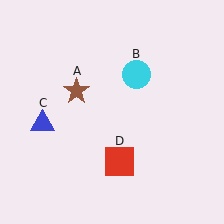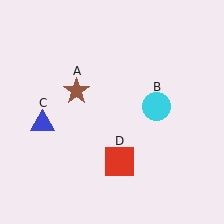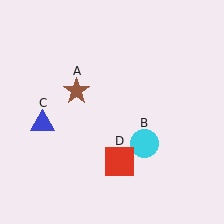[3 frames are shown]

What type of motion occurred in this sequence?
The cyan circle (object B) rotated clockwise around the center of the scene.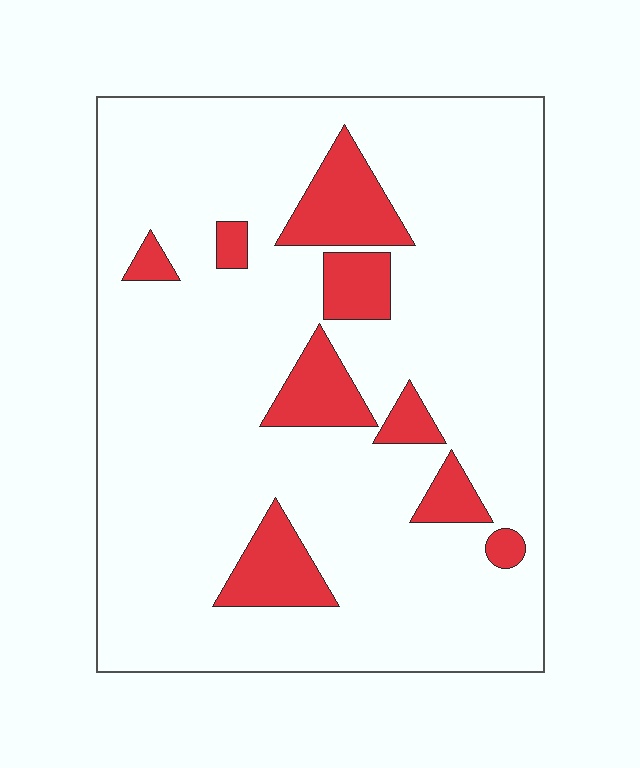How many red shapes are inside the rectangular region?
9.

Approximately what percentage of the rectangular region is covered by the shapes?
Approximately 15%.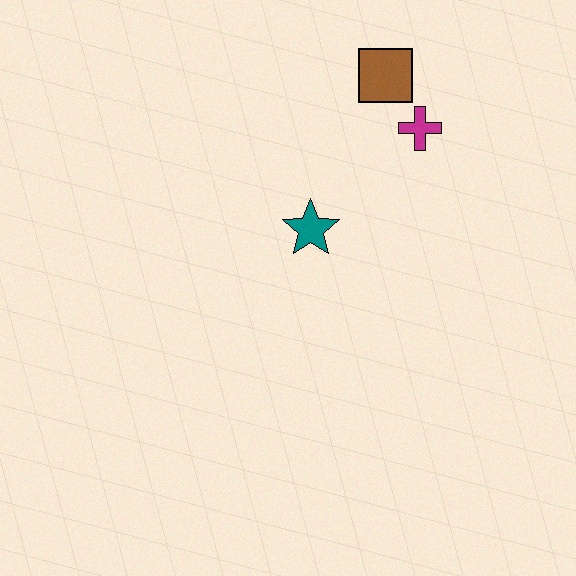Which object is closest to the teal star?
The magenta cross is closest to the teal star.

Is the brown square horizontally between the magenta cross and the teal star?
Yes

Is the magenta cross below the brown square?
Yes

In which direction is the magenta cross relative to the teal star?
The magenta cross is to the right of the teal star.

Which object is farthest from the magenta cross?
The teal star is farthest from the magenta cross.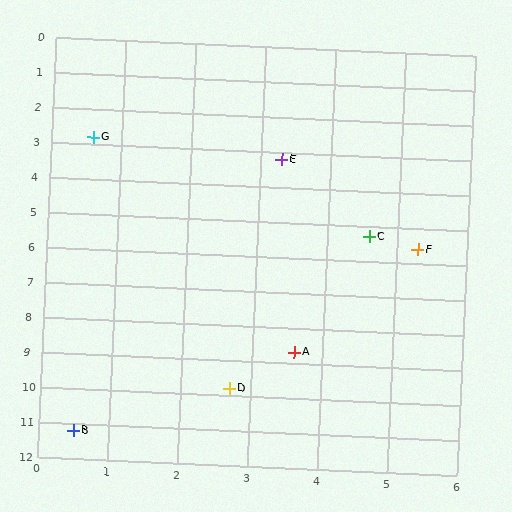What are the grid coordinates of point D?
Point D is at approximately (2.7, 9.8).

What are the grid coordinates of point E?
Point E is at approximately (3.3, 3.2).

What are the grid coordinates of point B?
Point B is at approximately (0.5, 11.2).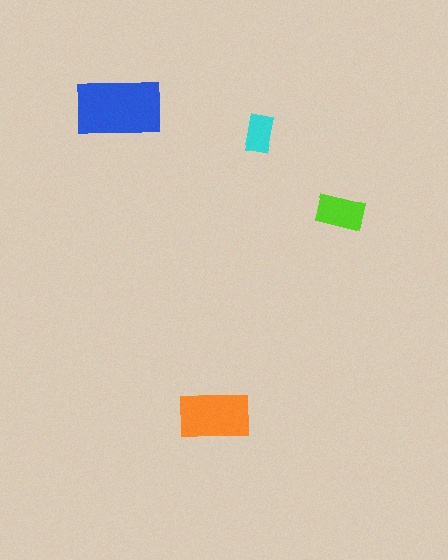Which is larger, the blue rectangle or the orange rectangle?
The blue one.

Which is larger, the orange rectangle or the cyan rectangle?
The orange one.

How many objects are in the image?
There are 4 objects in the image.